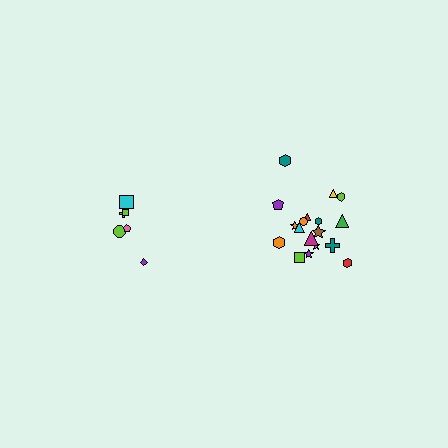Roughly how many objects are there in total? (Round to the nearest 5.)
Roughly 25 objects in total.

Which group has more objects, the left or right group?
The right group.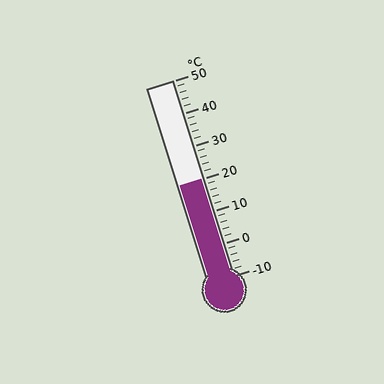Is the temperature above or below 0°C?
The temperature is above 0°C.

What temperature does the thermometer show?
The thermometer shows approximately 20°C.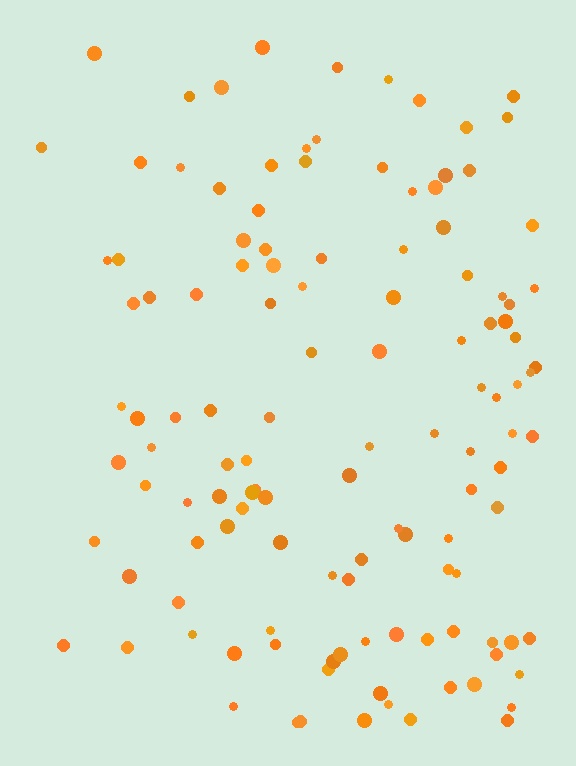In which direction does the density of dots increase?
From left to right, with the right side densest.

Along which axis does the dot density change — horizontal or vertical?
Horizontal.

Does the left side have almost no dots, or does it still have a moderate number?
Still a moderate number, just noticeably fewer than the right.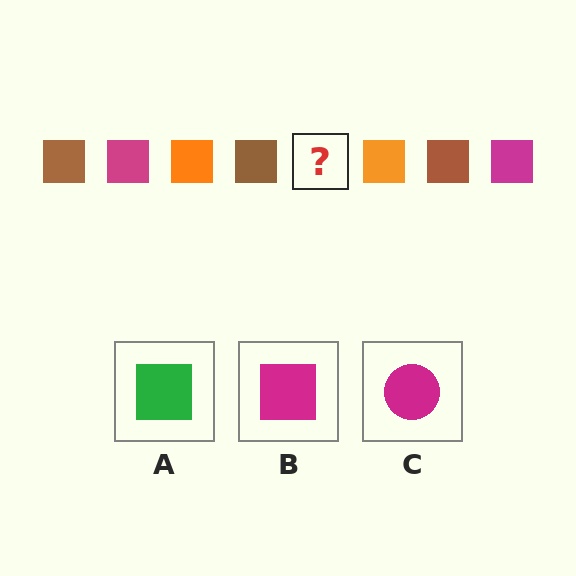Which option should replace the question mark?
Option B.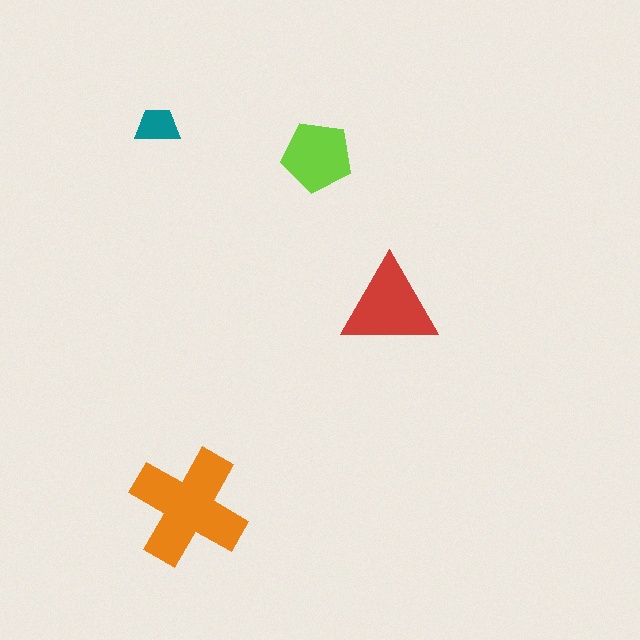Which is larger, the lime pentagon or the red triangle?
The red triangle.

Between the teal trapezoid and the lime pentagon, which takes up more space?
The lime pentagon.